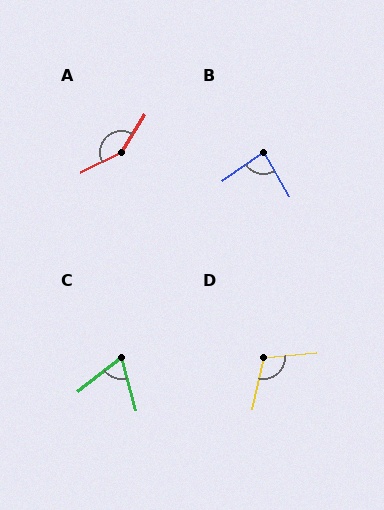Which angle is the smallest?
C, at approximately 67 degrees.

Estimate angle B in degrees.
Approximately 85 degrees.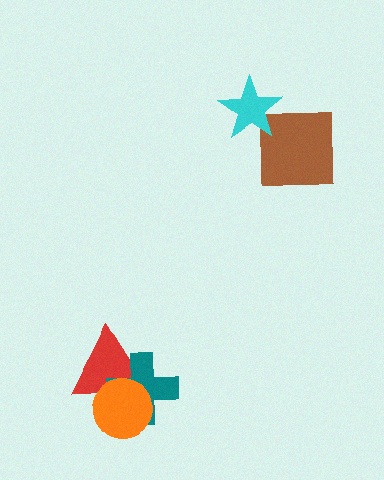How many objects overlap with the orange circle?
2 objects overlap with the orange circle.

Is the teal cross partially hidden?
Yes, it is partially covered by another shape.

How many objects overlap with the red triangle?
2 objects overlap with the red triangle.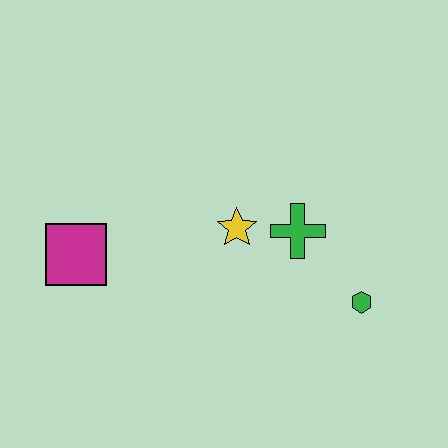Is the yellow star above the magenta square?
Yes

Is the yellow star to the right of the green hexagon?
No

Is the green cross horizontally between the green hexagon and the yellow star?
Yes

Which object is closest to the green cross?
The yellow star is closest to the green cross.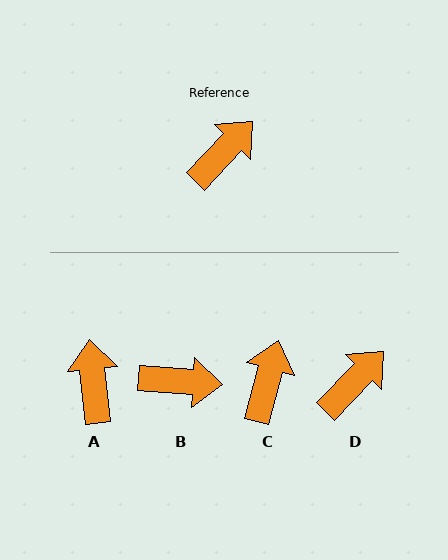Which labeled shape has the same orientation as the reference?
D.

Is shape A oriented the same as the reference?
No, it is off by about 50 degrees.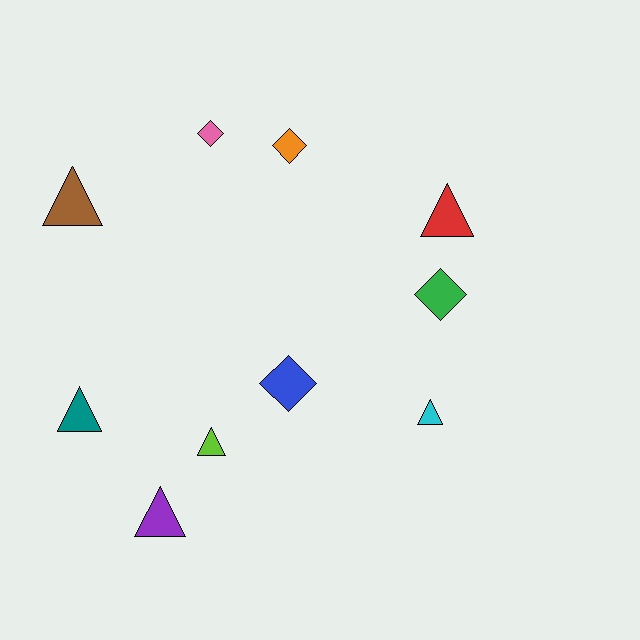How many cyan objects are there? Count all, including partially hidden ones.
There is 1 cyan object.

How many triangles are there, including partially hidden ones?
There are 6 triangles.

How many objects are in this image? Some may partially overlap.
There are 10 objects.